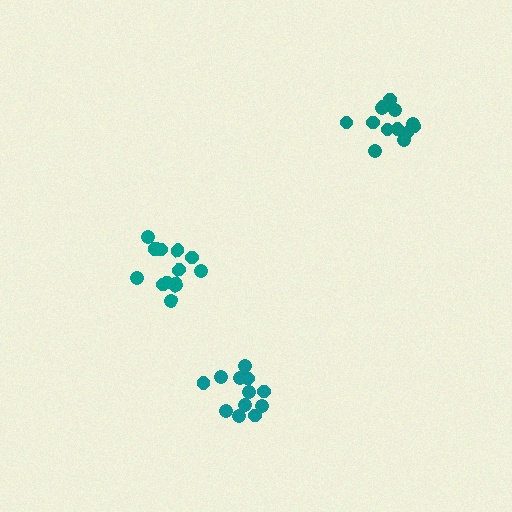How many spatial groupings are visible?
There are 3 spatial groupings.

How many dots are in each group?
Group 1: 14 dots, Group 2: 13 dots, Group 3: 12 dots (39 total).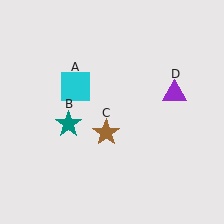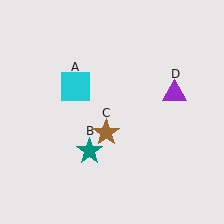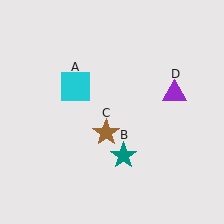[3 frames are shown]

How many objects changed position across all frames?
1 object changed position: teal star (object B).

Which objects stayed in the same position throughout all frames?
Cyan square (object A) and brown star (object C) and purple triangle (object D) remained stationary.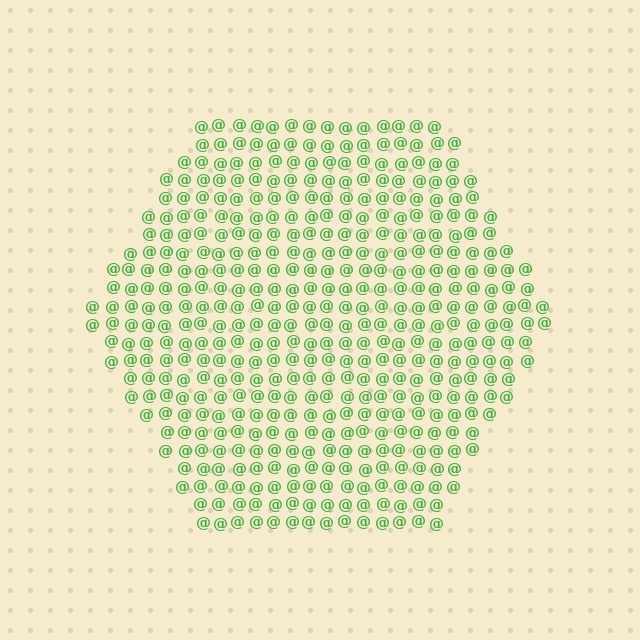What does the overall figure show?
The overall figure shows a hexagon.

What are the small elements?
The small elements are at signs.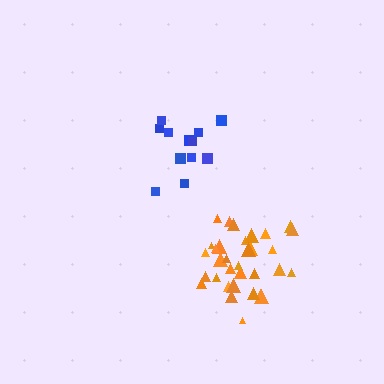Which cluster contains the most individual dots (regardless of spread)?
Orange (35).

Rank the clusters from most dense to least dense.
orange, blue.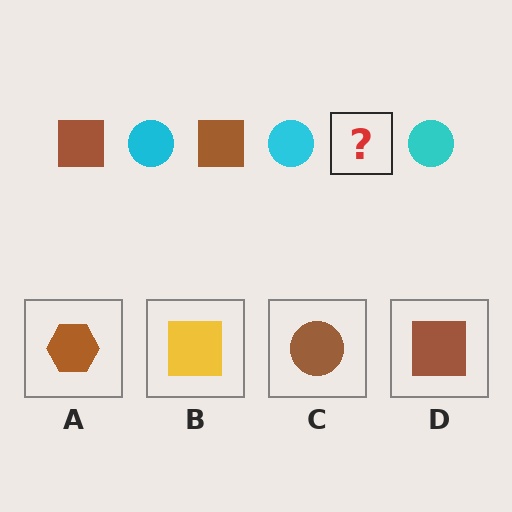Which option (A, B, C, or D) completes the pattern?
D.